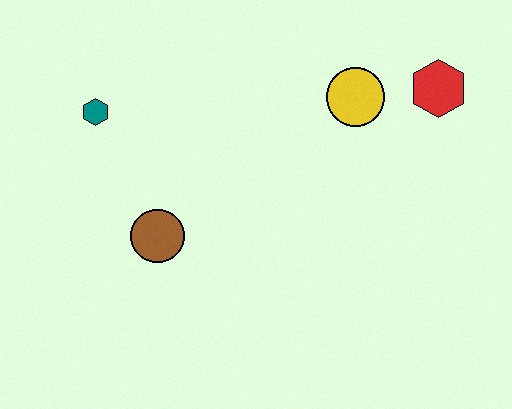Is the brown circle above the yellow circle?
No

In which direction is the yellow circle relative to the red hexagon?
The yellow circle is to the left of the red hexagon.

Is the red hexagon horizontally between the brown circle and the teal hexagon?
No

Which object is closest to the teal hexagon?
The brown circle is closest to the teal hexagon.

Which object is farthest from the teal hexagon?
The red hexagon is farthest from the teal hexagon.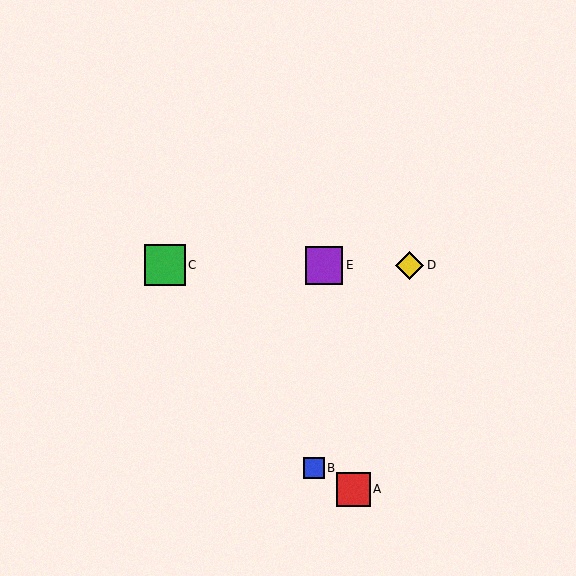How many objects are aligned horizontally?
3 objects (C, D, E) are aligned horizontally.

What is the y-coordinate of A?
Object A is at y≈489.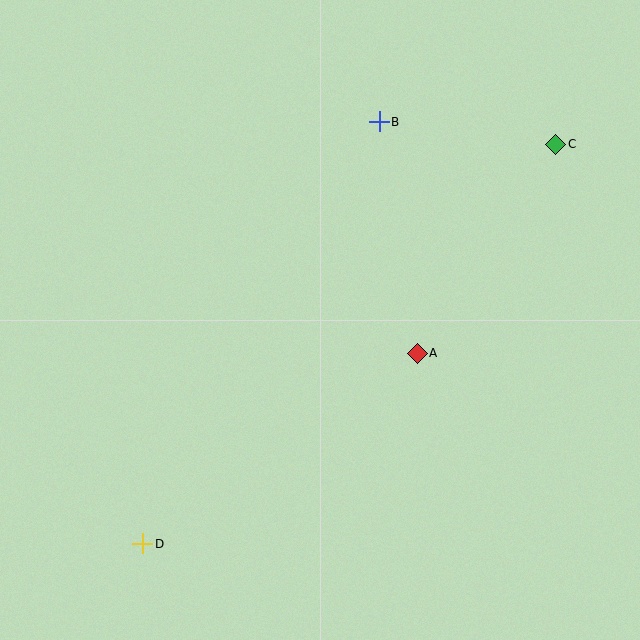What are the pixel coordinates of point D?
Point D is at (143, 544).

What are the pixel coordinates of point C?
Point C is at (556, 144).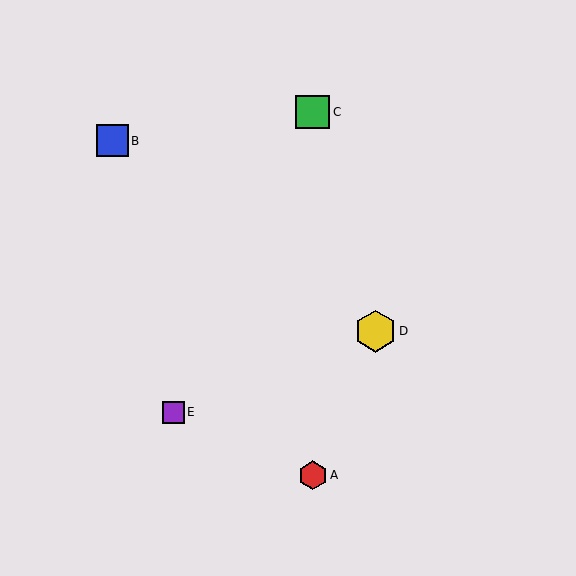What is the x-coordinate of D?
Object D is at x≈375.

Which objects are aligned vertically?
Objects A, C are aligned vertically.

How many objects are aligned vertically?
2 objects (A, C) are aligned vertically.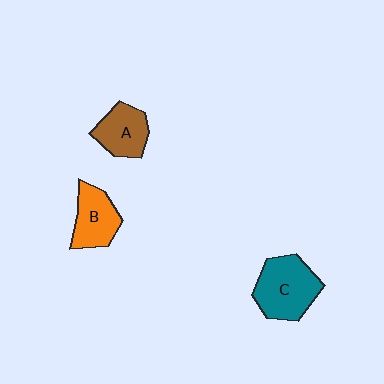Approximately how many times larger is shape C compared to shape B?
Approximately 1.4 times.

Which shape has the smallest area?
Shape A (brown).